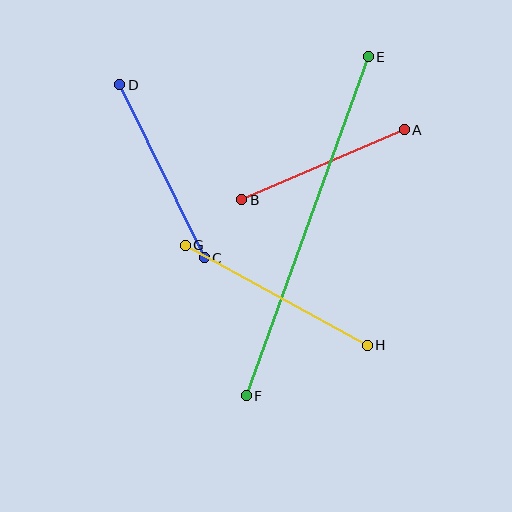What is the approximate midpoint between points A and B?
The midpoint is at approximately (323, 165) pixels.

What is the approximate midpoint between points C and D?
The midpoint is at approximately (162, 171) pixels.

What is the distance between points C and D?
The distance is approximately 193 pixels.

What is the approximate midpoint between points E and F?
The midpoint is at approximately (307, 226) pixels.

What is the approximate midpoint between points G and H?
The midpoint is at approximately (276, 295) pixels.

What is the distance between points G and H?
The distance is approximately 207 pixels.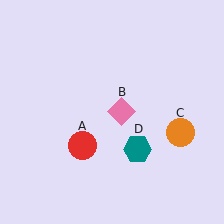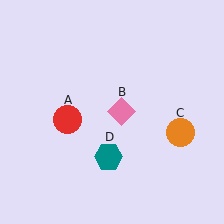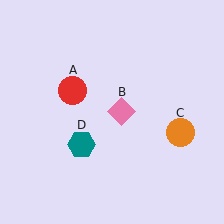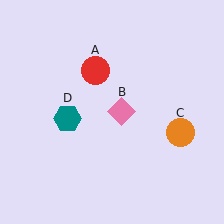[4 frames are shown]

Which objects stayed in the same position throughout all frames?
Pink diamond (object B) and orange circle (object C) remained stationary.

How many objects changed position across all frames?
2 objects changed position: red circle (object A), teal hexagon (object D).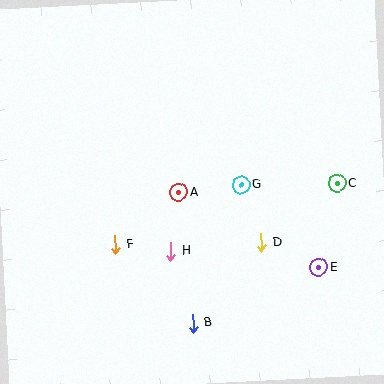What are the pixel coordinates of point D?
Point D is at (261, 242).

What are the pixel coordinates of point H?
Point H is at (171, 252).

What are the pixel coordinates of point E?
Point E is at (319, 268).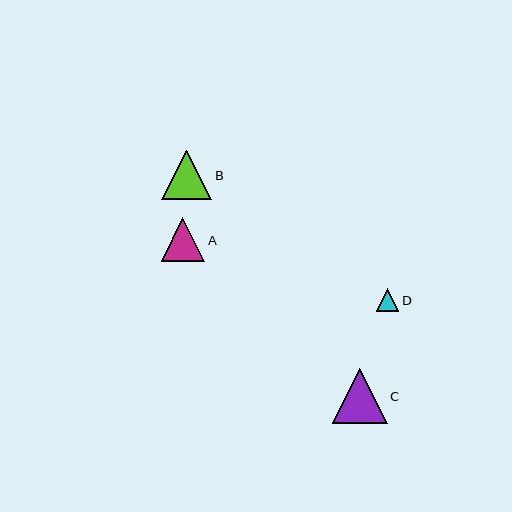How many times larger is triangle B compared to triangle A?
Triangle B is approximately 1.1 times the size of triangle A.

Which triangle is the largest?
Triangle C is the largest with a size of approximately 55 pixels.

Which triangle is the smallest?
Triangle D is the smallest with a size of approximately 22 pixels.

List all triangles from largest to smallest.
From largest to smallest: C, B, A, D.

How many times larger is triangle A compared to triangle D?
Triangle A is approximately 2.0 times the size of triangle D.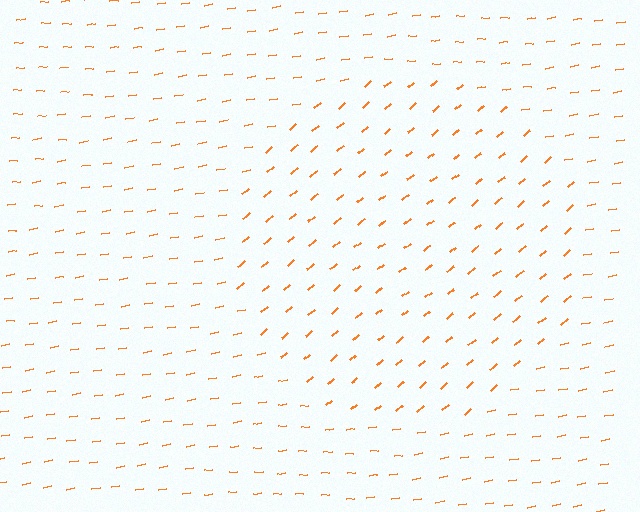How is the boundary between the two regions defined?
The boundary is defined purely by a change in line orientation (approximately 32 degrees difference). All lines are the same color and thickness.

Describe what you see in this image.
The image is filled with small orange line segments. A circle region in the image has lines oriented differently from the surrounding lines, creating a visible texture boundary.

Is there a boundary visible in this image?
Yes, there is a texture boundary formed by a change in line orientation.